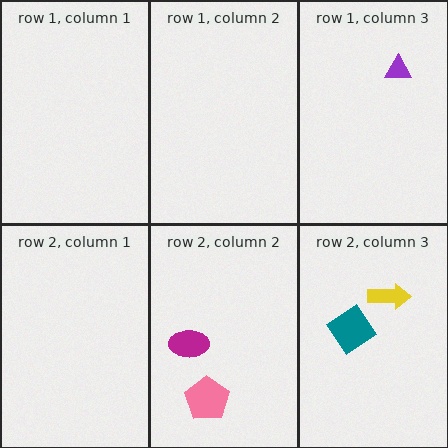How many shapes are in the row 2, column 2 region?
2.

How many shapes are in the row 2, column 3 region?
2.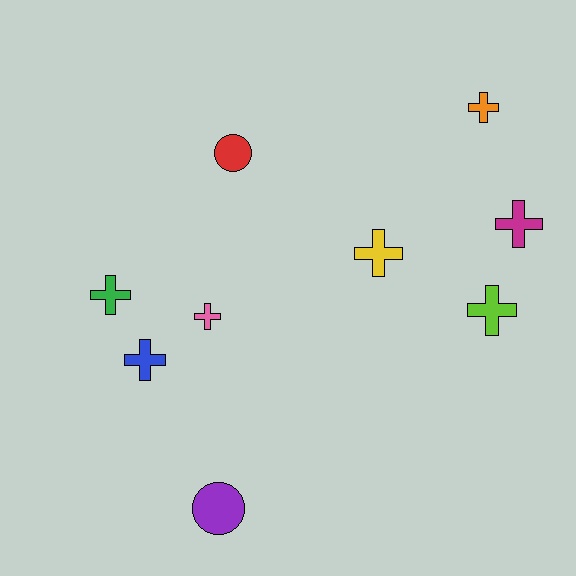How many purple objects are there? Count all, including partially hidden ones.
There is 1 purple object.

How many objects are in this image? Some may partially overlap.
There are 9 objects.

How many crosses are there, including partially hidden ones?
There are 7 crosses.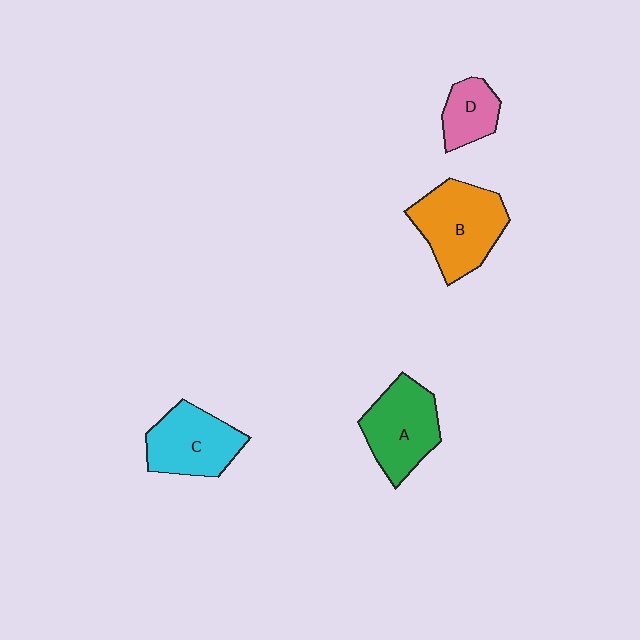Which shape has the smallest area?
Shape D (pink).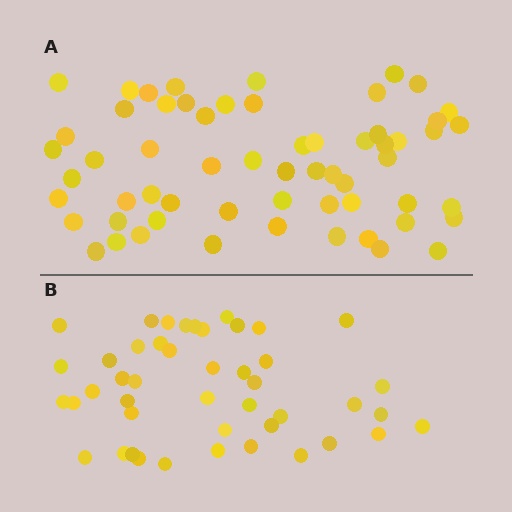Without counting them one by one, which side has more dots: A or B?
Region A (the top region) has more dots.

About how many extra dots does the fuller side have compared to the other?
Region A has approximately 15 more dots than region B.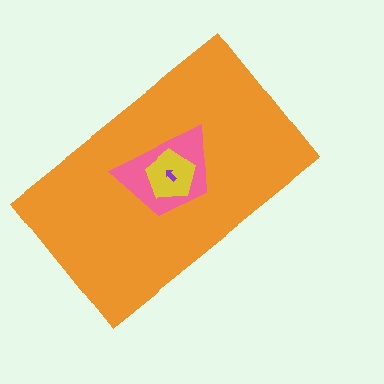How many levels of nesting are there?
4.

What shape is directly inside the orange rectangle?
The pink trapezoid.